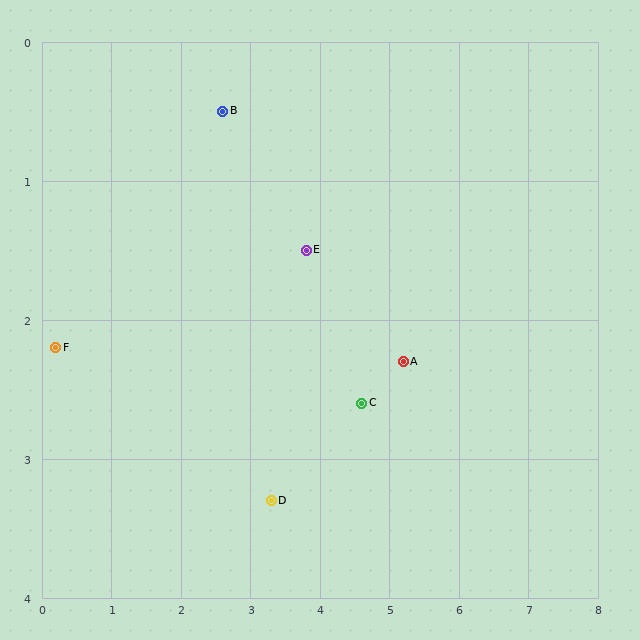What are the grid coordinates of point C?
Point C is at approximately (4.6, 2.6).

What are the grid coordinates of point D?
Point D is at approximately (3.3, 3.3).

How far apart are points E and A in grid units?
Points E and A are about 1.6 grid units apart.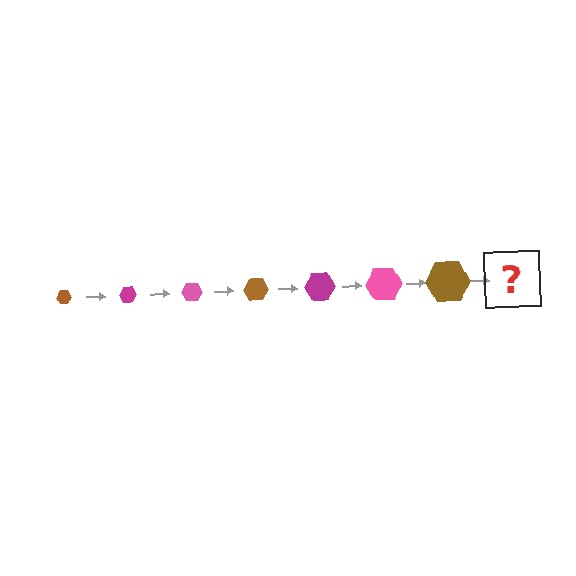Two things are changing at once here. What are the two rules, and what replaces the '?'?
The two rules are that the hexagon grows larger each step and the color cycles through brown, magenta, and pink. The '?' should be a magenta hexagon, larger than the previous one.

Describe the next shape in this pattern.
It should be a magenta hexagon, larger than the previous one.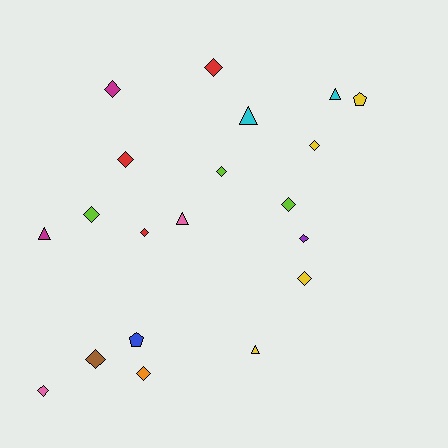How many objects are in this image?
There are 20 objects.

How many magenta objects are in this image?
There are 2 magenta objects.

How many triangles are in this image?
There are 5 triangles.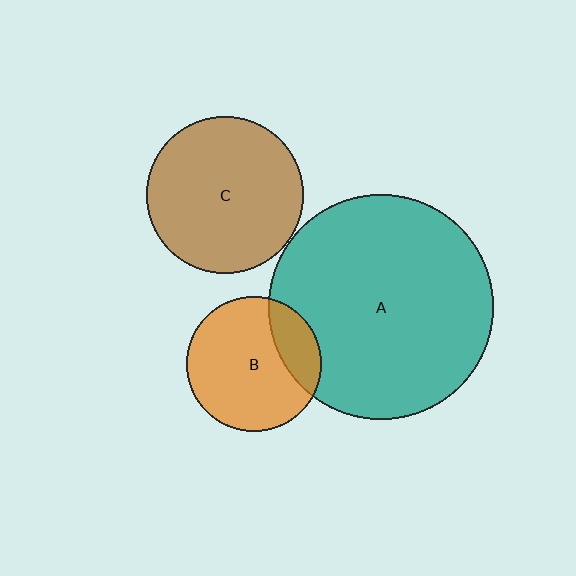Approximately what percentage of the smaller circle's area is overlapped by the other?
Approximately 20%.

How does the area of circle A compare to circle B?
Approximately 2.7 times.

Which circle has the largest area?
Circle A (teal).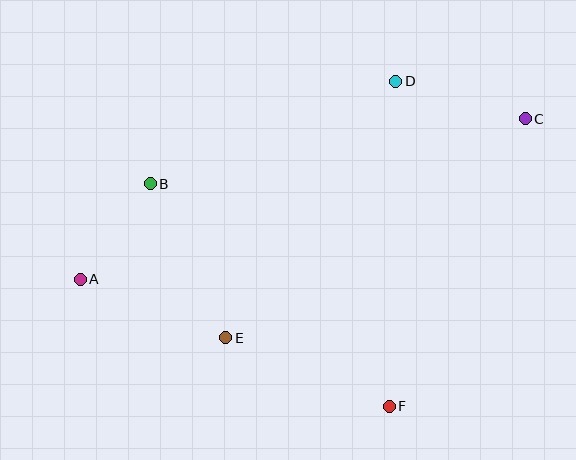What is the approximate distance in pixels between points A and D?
The distance between A and D is approximately 372 pixels.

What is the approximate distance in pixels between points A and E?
The distance between A and E is approximately 157 pixels.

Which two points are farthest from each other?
Points A and C are farthest from each other.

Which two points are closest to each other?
Points A and B are closest to each other.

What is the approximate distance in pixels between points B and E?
The distance between B and E is approximately 171 pixels.